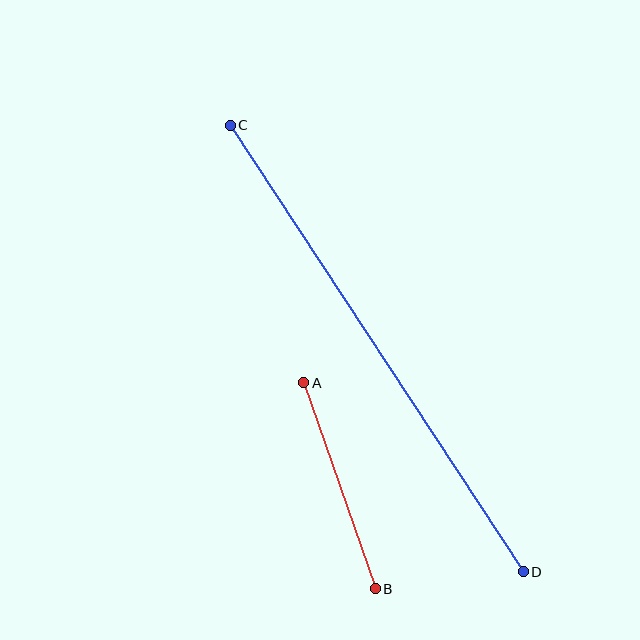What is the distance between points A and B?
The distance is approximately 218 pixels.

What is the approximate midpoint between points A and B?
The midpoint is at approximately (340, 486) pixels.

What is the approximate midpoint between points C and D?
The midpoint is at approximately (377, 349) pixels.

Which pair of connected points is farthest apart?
Points C and D are farthest apart.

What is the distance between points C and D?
The distance is approximately 534 pixels.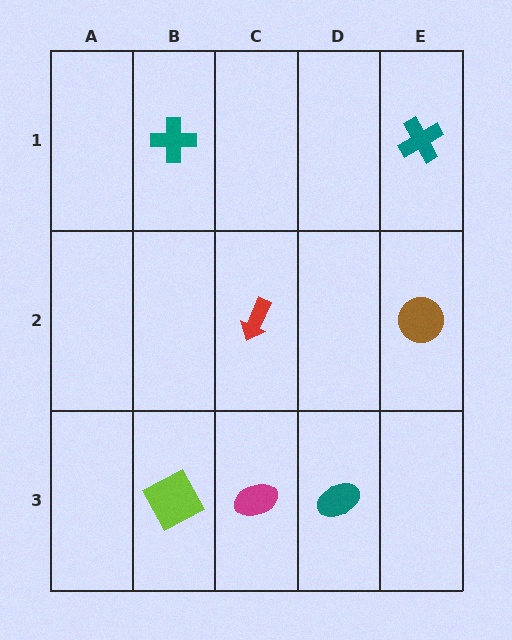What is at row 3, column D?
A teal ellipse.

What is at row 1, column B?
A teal cross.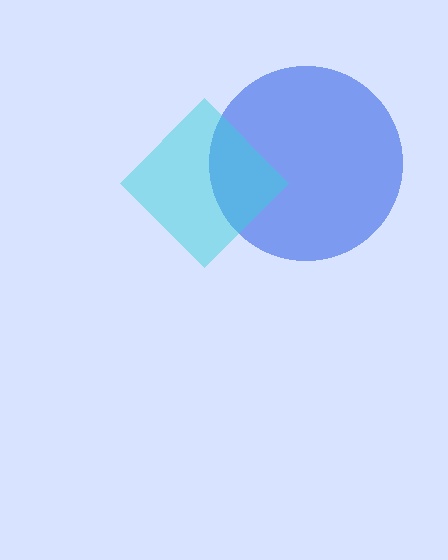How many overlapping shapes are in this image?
There are 2 overlapping shapes in the image.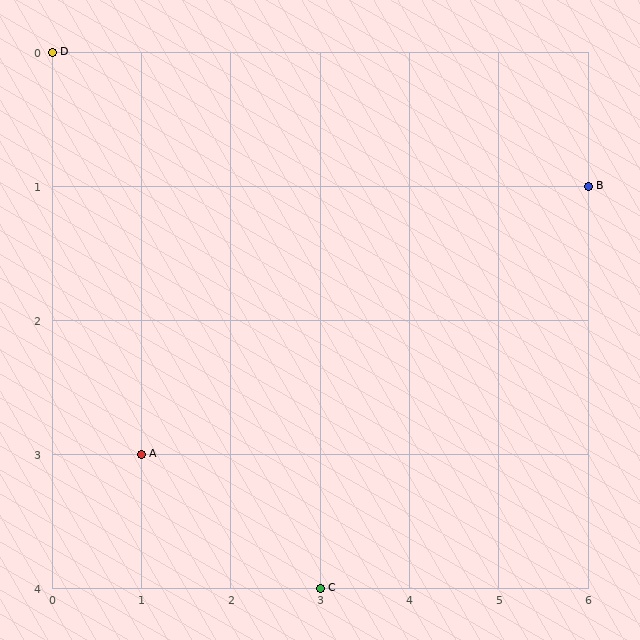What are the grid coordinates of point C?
Point C is at grid coordinates (3, 4).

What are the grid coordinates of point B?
Point B is at grid coordinates (6, 1).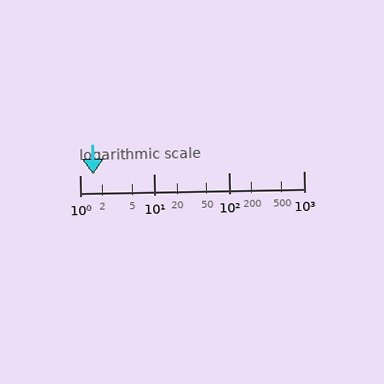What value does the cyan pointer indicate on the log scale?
The pointer indicates approximately 1.5.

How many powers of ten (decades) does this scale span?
The scale spans 3 decades, from 1 to 1000.